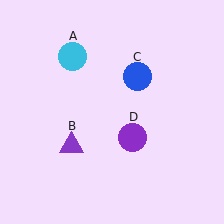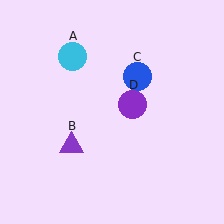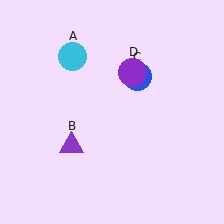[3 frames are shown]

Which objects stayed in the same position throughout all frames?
Cyan circle (object A) and purple triangle (object B) and blue circle (object C) remained stationary.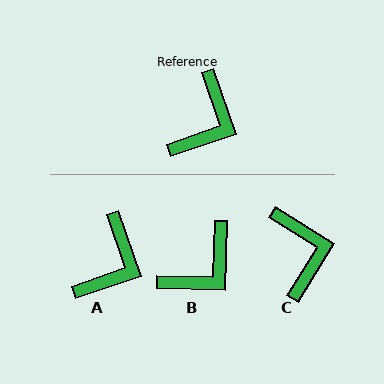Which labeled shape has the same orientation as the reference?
A.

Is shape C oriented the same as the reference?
No, it is off by about 40 degrees.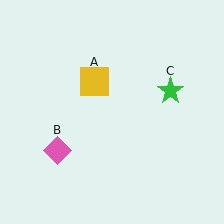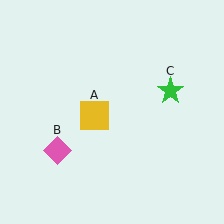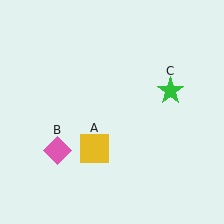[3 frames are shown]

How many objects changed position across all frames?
1 object changed position: yellow square (object A).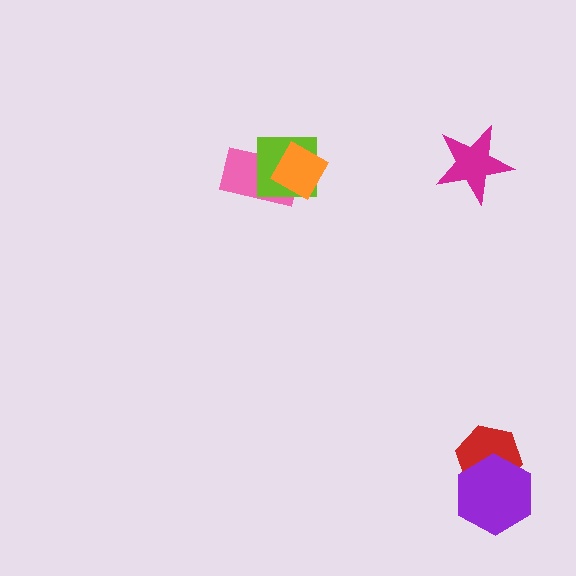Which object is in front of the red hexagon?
The purple hexagon is in front of the red hexagon.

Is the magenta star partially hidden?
No, no other shape covers it.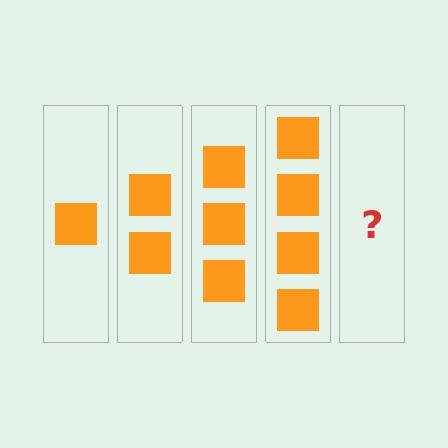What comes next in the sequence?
The next element should be 5 squares.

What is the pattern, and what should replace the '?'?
The pattern is that each step adds one more square. The '?' should be 5 squares.